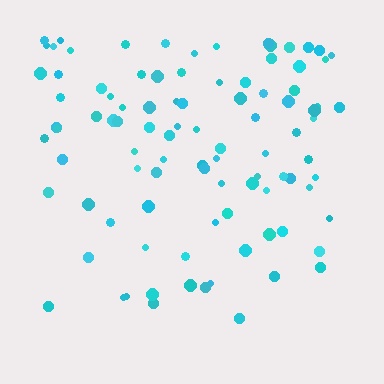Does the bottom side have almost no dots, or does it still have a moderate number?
Still a moderate number, just noticeably fewer than the top.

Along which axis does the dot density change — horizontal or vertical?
Vertical.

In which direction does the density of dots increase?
From bottom to top, with the top side densest.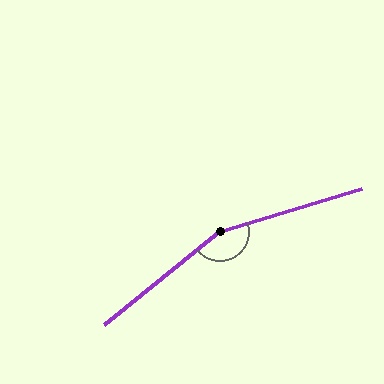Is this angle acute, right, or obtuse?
It is obtuse.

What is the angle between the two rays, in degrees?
Approximately 158 degrees.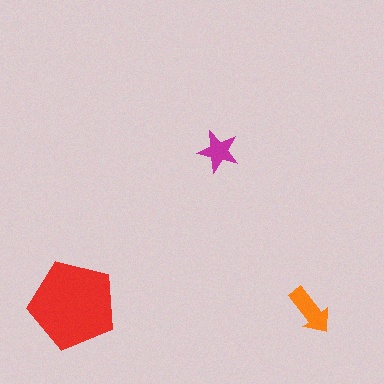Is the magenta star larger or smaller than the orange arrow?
Smaller.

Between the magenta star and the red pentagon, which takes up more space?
The red pentagon.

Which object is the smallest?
The magenta star.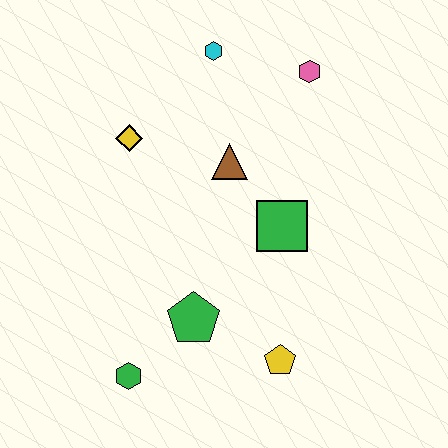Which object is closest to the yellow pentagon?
The green pentagon is closest to the yellow pentagon.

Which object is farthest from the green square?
The green hexagon is farthest from the green square.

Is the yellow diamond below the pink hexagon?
Yes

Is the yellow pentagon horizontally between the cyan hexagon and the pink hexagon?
Yes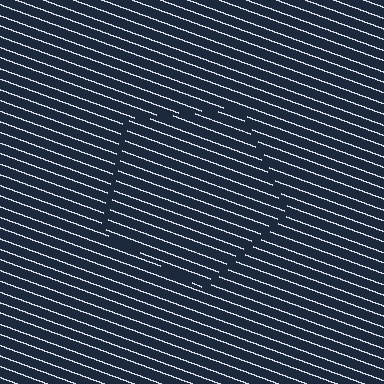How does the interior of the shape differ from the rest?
The interior of the shape contains the same grating, shifted by half a period — the contour is defined by the phase discontinuity where line-ends from the inner and outer gratings abut.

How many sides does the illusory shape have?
5 sides — the line-ends trace a pentagon.